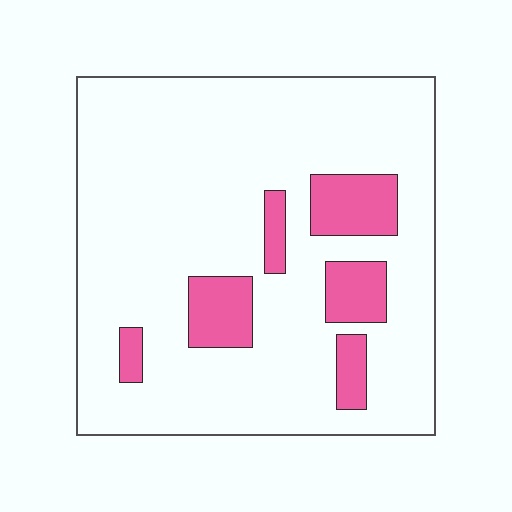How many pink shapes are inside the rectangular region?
6.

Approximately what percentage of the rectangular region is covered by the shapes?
Approximately 15%.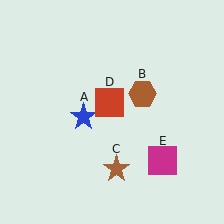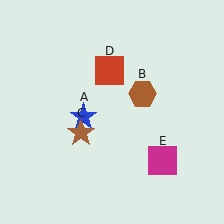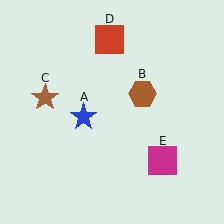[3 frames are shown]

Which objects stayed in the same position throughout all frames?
Blue star (object A) and brown hexagon (object B) and magenta square (object E) remained stationary.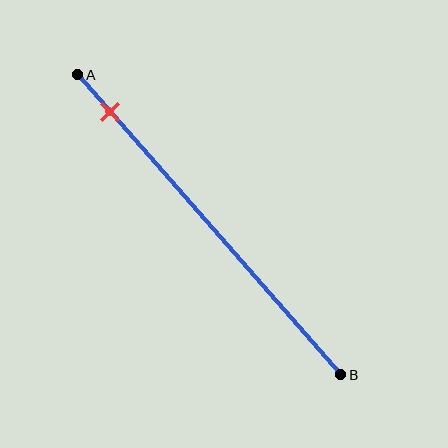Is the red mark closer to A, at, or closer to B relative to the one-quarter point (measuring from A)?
The red mark is closer to point A than the one-quarter point of segment AB.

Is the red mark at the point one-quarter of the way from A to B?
No, the mark is at about 10% from A, not at the 25% one-quarter point.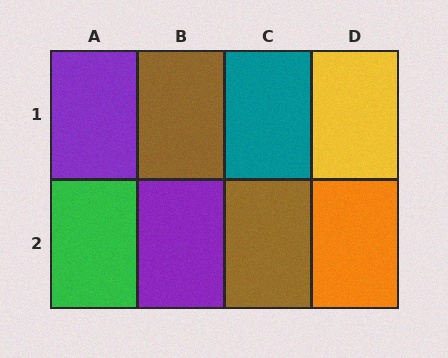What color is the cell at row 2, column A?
Green.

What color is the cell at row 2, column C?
Brown.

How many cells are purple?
2 cells are purple.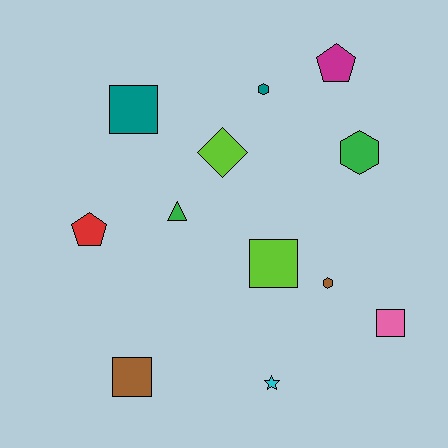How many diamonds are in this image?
There is 1 diamond.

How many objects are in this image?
There are 12 objects.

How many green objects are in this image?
There are 2 green objects.